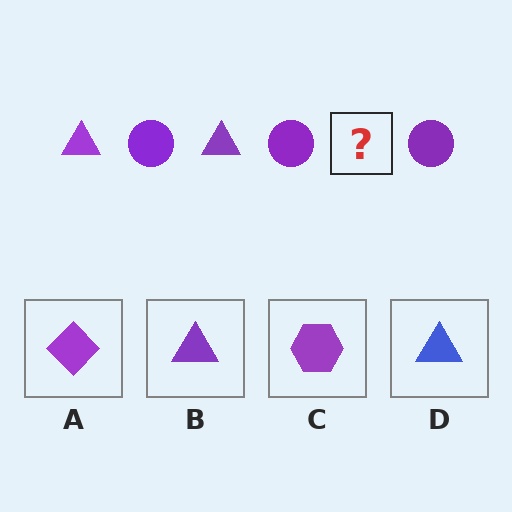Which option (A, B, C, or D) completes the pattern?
B.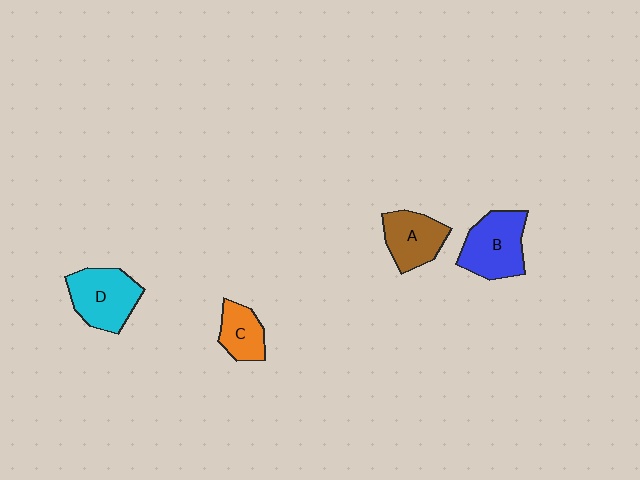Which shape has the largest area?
Shape B (blue).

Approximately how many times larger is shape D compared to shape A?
Approximately 1.3 times.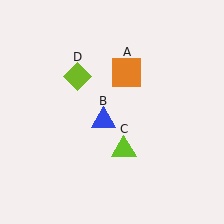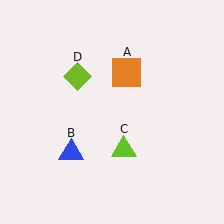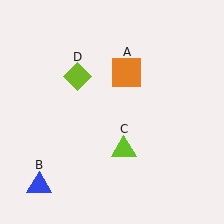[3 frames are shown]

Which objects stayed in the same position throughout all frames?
Orange square (object A) and lime triangle (object C) and lime diamond (object D) remained stationary.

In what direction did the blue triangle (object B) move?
The blue triangle (object B) moved down and to the left.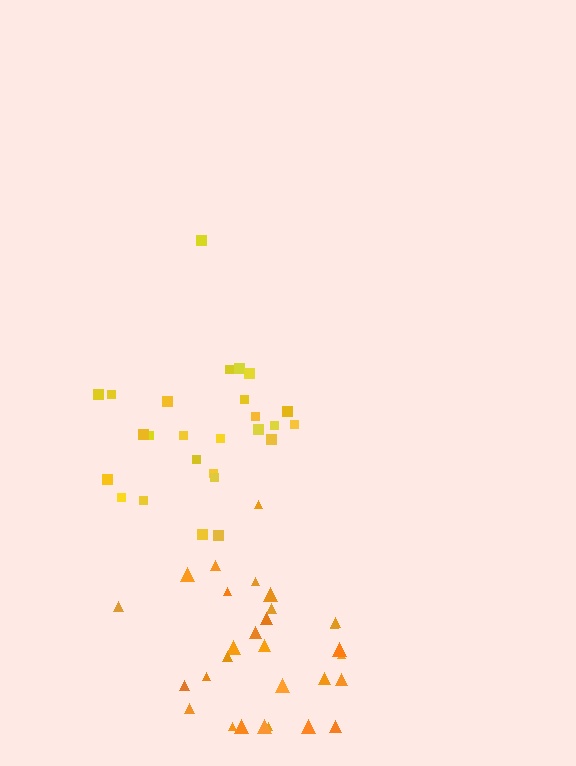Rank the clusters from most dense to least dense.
orange, yellow.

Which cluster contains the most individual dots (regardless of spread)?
Orange (29).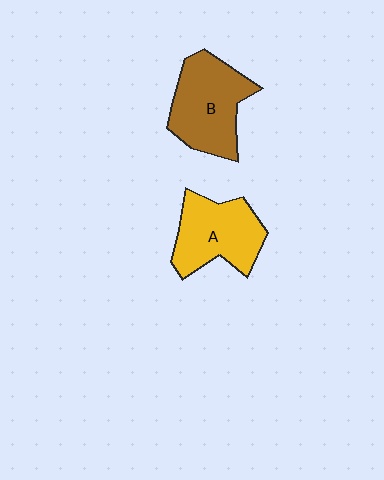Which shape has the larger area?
Shape B (brown).